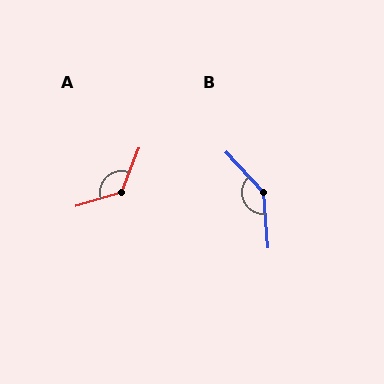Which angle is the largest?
B, at approximately 142 degrees.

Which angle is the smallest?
A, at approximately 128 degrees.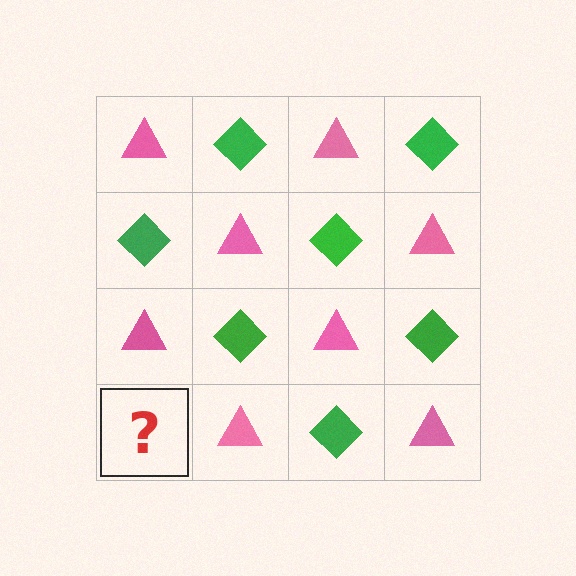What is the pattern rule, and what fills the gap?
The rule is that it alternates pink triangle and green diamond in a checkerboard pattern. The gap should be filled with a green diamond.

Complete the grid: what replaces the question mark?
The question mark should be replaced with a green diamond.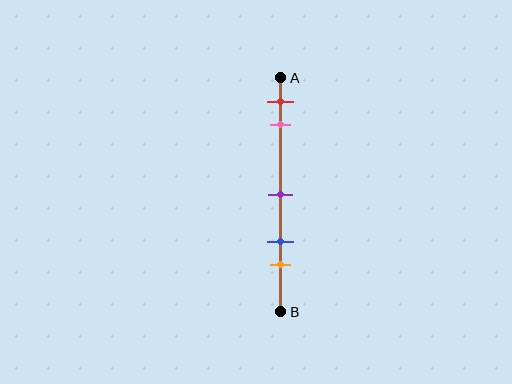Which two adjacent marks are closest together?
The red and pink marks are the closest adjacent pair.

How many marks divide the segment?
There are 5 marks dividing the segment.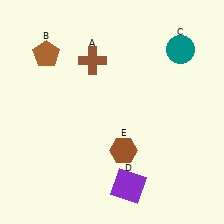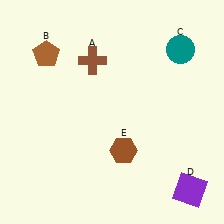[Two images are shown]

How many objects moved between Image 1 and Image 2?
1 object moved between the two images.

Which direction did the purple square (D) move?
The purple square (D) moved right.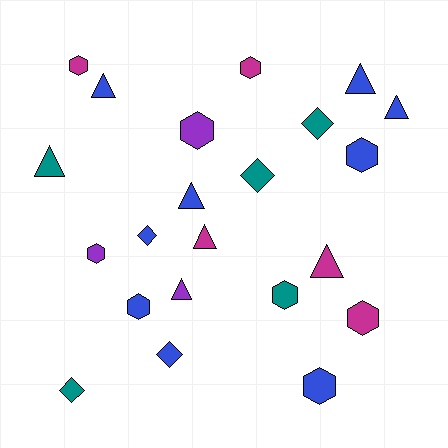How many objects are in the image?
There are 22 objects.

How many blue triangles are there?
There are 4 blue triangles.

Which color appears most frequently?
Blue, with 9 objects.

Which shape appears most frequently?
Hexagon, with 9 objects.